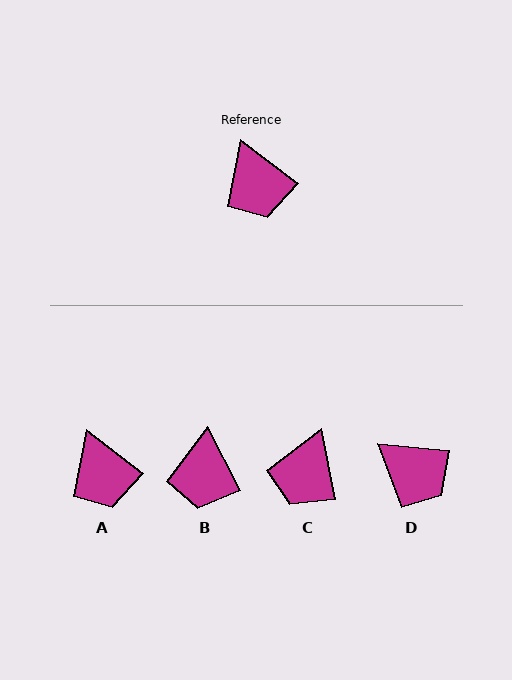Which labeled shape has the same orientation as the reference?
A.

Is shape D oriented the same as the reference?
No, it is off by about 32 degrees.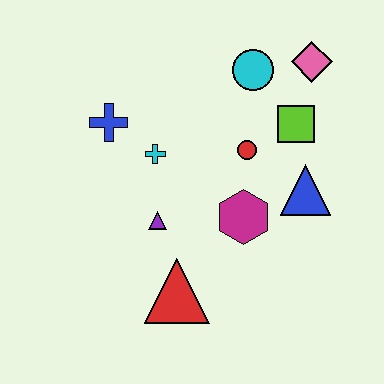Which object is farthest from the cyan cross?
The pink diamond is farthest from the cyan cross.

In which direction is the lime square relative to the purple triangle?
The lime square is to the right of the purple triangle.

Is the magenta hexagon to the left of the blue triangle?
Yes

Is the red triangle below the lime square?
Yes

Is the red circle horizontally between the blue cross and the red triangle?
No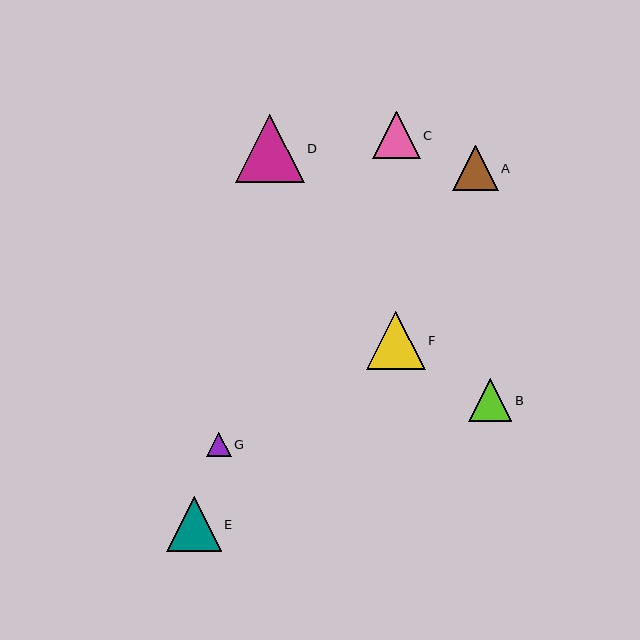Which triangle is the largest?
Triangle D is the largest with a size of approximately 69 pixels.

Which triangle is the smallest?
Triangle G is the smallest with a size of approximately 24 pixels.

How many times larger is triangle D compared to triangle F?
Triangle D is approximately 1.2 times the size of triangle F.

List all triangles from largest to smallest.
From largest to smallest: D, F, E, C, A, B, G.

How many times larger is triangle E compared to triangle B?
Triangle E is approximately 1.3 times the size of triangle B.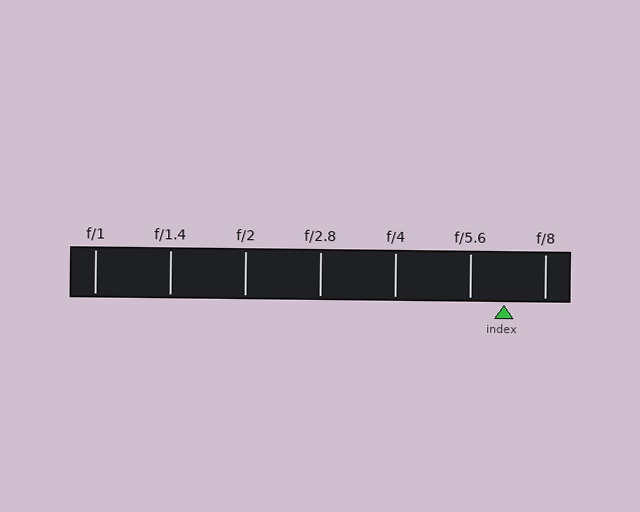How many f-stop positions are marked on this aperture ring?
There are 7 f-stop positions marked.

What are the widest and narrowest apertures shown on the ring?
The widest aperture shown is f/1 and the narrowest is f/8.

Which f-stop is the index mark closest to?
The index mark is closest to f/5.6.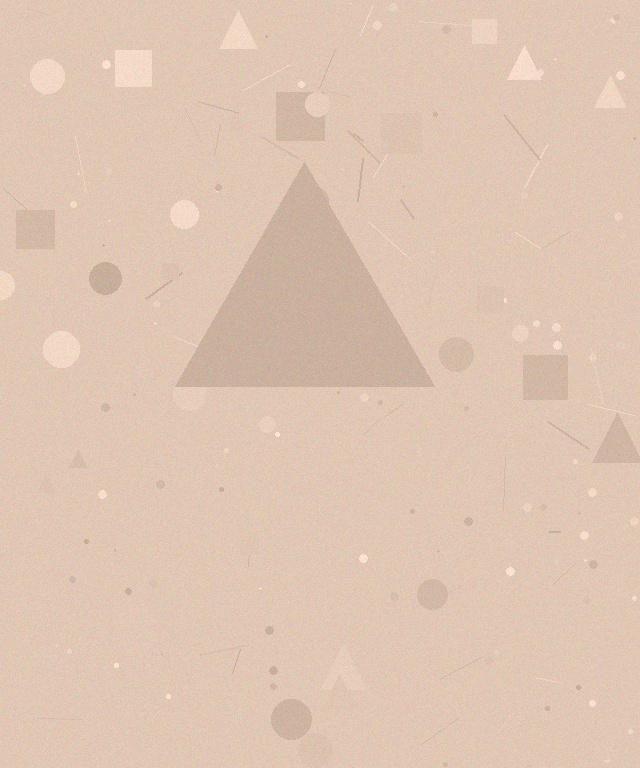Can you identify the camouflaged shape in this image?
The camouflaged shape is a triangle.